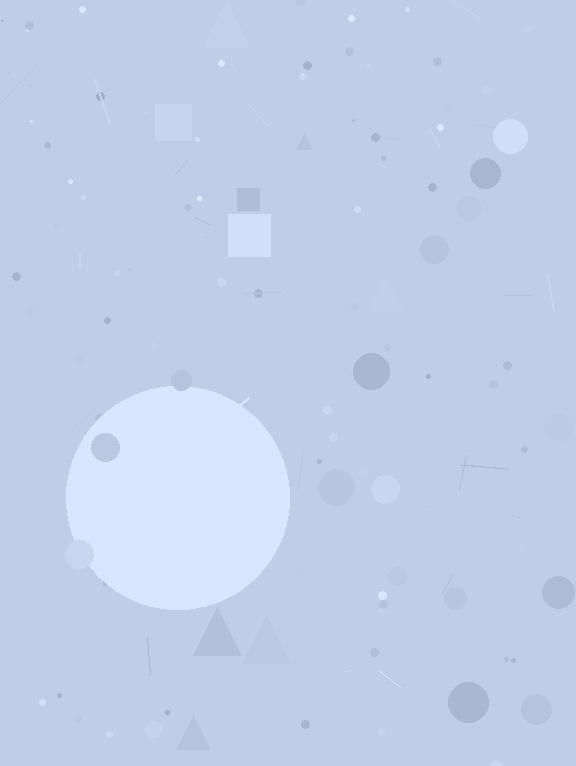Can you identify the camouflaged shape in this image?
The camouflaged shape is a circle.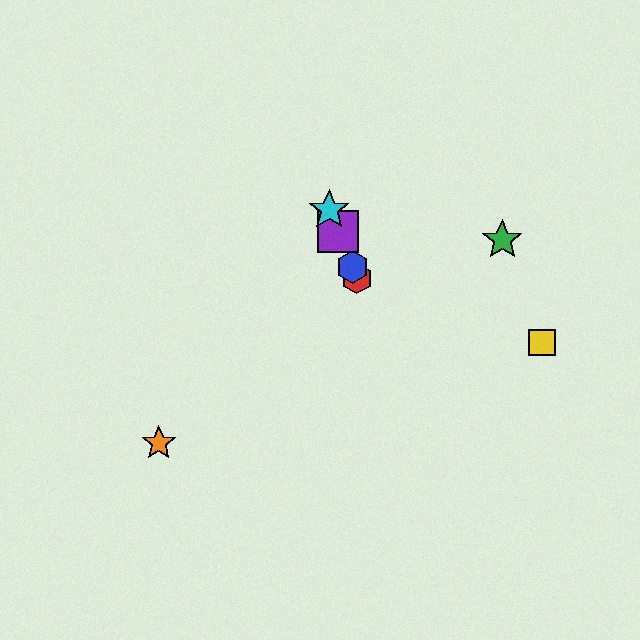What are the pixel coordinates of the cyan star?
The cyan star is at (329, 210).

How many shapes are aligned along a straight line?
4 shapes (the red hexagon, the blue hexagon, the purple square, the cyan star) are aligned along a straight line.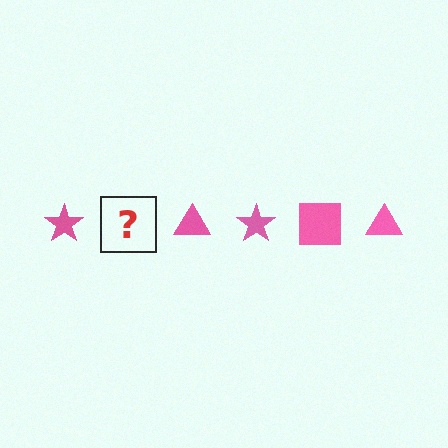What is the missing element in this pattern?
The missing element is a pink square.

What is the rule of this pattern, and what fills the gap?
The rule is that the pattern cycles through star, square, triangle shapes in pink. The gap should be filled with a pink square.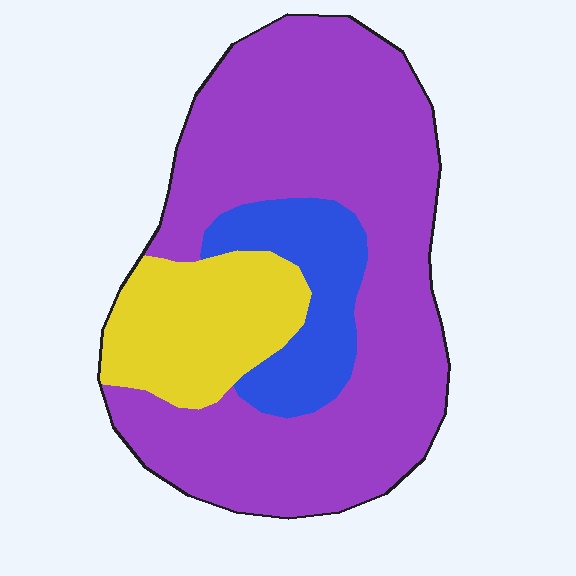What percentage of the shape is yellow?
Yellow takes up about one sixth (1/6) of the shape.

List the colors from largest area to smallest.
From largest to smallest: purple, yellow, blue.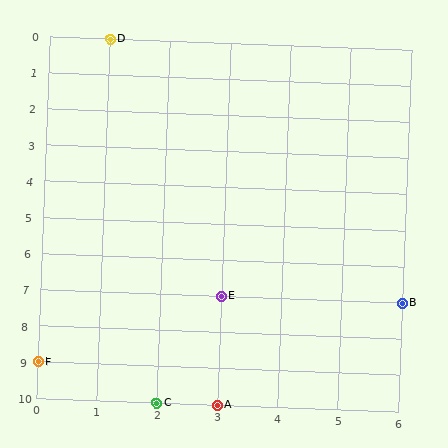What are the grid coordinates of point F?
Point F is at grid coordinates (0, 9).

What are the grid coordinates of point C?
Point C is at grid coordinates (2, 10).